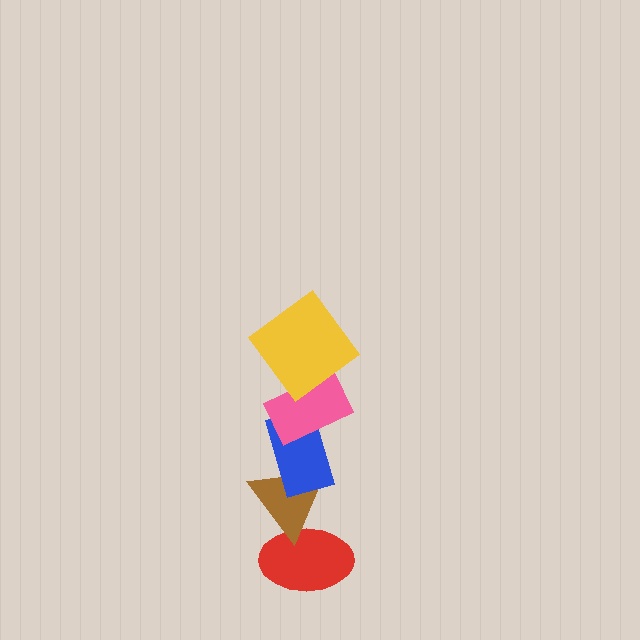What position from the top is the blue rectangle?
The blue rectangle is 3rd from the top.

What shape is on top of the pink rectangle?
The yellow diamond is on top of the pink rectangle.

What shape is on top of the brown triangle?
The blue rectangle is on top of the brown triangle.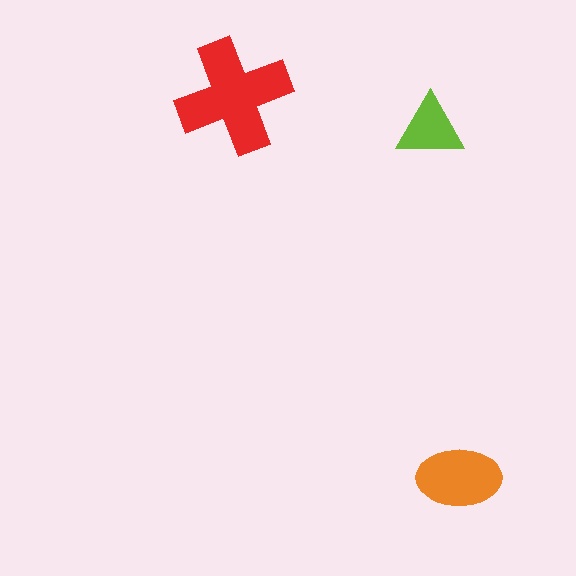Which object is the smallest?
The lime triangle.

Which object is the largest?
The red cross.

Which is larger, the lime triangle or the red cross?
The red cross.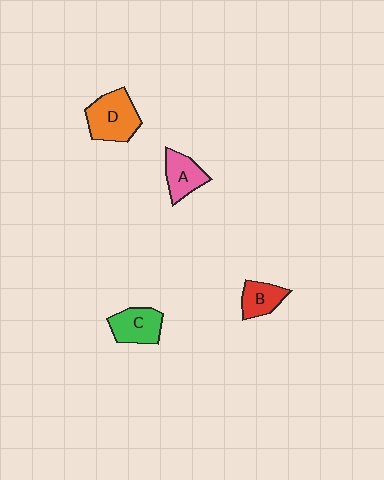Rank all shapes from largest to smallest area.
From largest to smallest: D (orange), C (green), A (pink), B (red).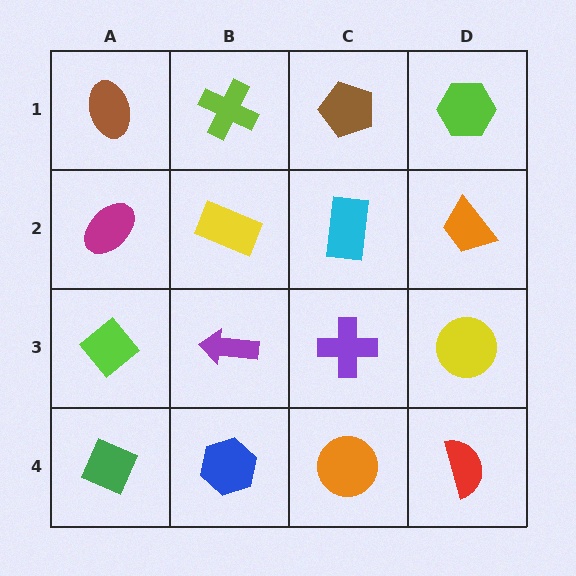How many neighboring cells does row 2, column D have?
3.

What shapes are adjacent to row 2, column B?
A lime cross (row 1, column B), a purple arrow (row 3, column B), a magenta ellipse (row 2, column A), a cyan rectangle (row 2, column C).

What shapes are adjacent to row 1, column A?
A magenta ellipse (row 2, column A), a lime cross (row 1, column B).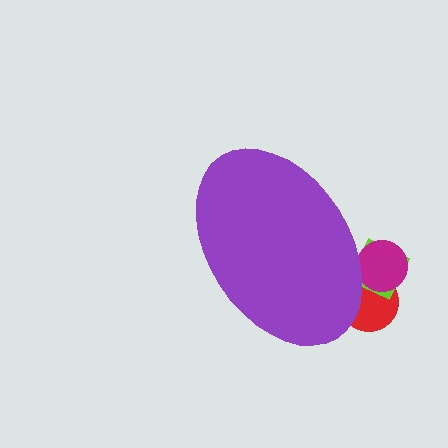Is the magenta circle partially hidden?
Yes, the magenta circle is partially hidden behind the purple ellipse.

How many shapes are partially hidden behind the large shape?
3 shapes are partially hidden.